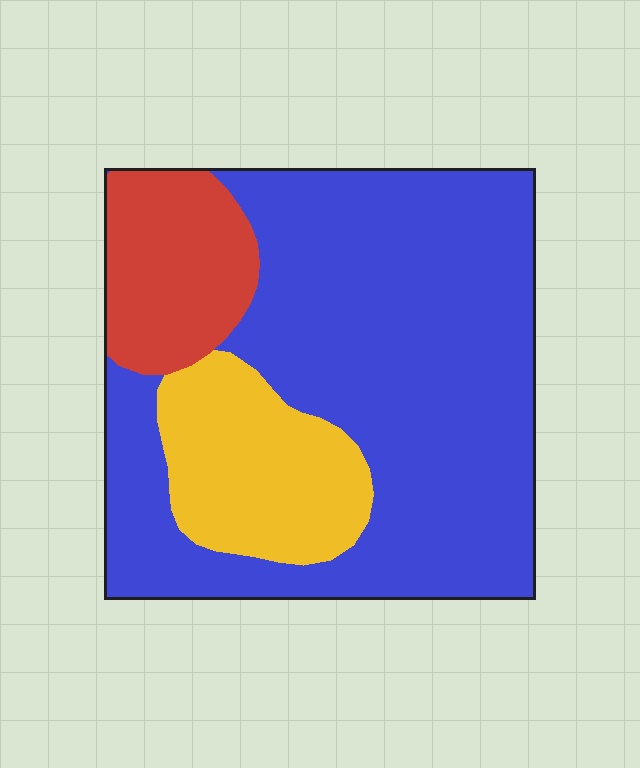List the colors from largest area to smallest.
From largest to smallest: blue, yellow, red.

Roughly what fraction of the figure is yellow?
Yellow covers around 20% of the figure.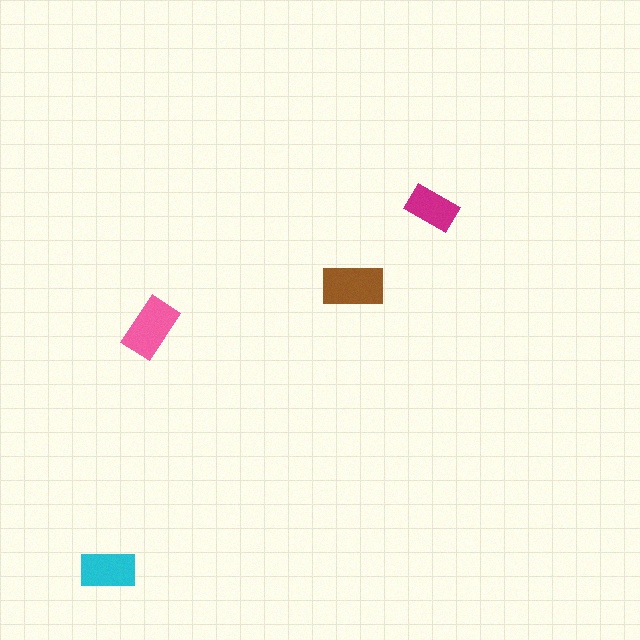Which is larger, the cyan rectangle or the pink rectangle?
The pink one.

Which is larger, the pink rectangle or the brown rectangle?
The brown one.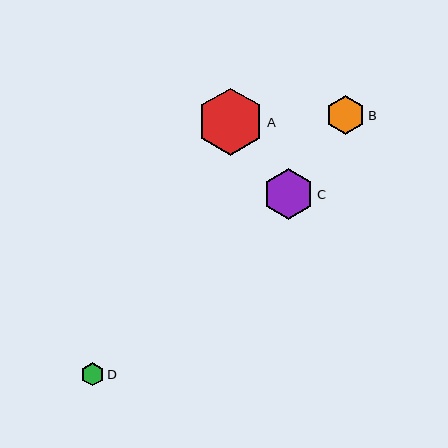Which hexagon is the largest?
Hexagon A is the largest with a size of approximately 67 pixels.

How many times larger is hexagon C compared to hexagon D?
Hexagon C is approximately 2.2 times the size of hexagon D.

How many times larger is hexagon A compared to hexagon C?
Hexagon A is approximately 1.3 times the size of hexagon C.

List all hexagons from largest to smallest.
From largest to smallest: A, C, B, D.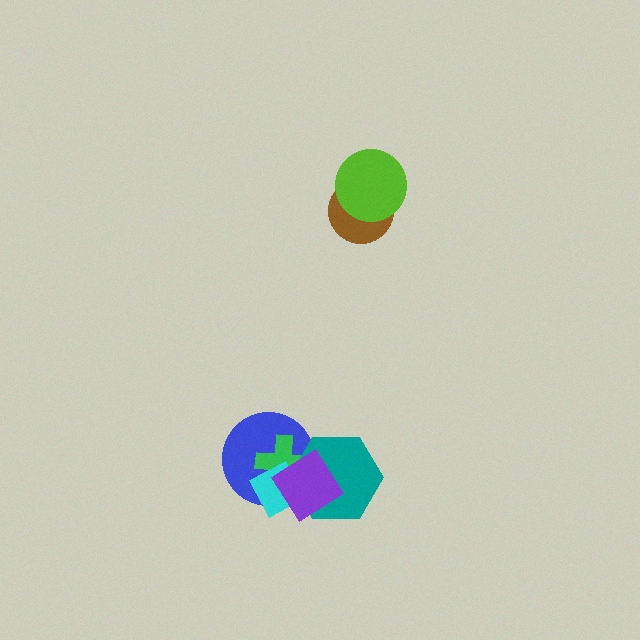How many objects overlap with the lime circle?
1 object overlaps with the lime circle.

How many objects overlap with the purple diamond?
4 objects overlap with the purple diamond.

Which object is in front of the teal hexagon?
The purple diamond is in front of the teal hexagon.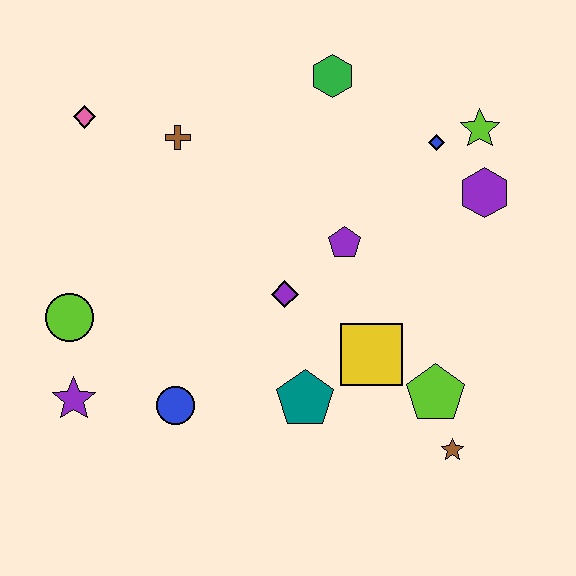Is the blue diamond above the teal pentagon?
Yes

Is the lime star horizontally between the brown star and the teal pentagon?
No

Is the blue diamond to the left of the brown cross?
No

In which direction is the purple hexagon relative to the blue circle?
The purple hexagon is to the right of the blue circle.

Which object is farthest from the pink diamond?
The brown star is farthest from the pink diamond.